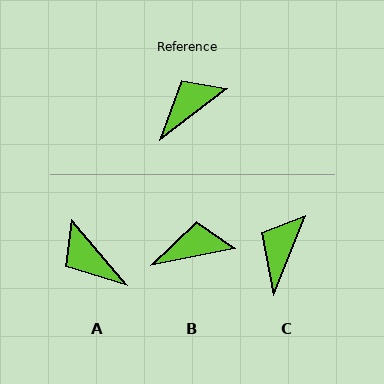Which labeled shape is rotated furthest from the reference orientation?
A, about 93 degrees away.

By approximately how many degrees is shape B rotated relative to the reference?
Approximately 26 degrees clockwise.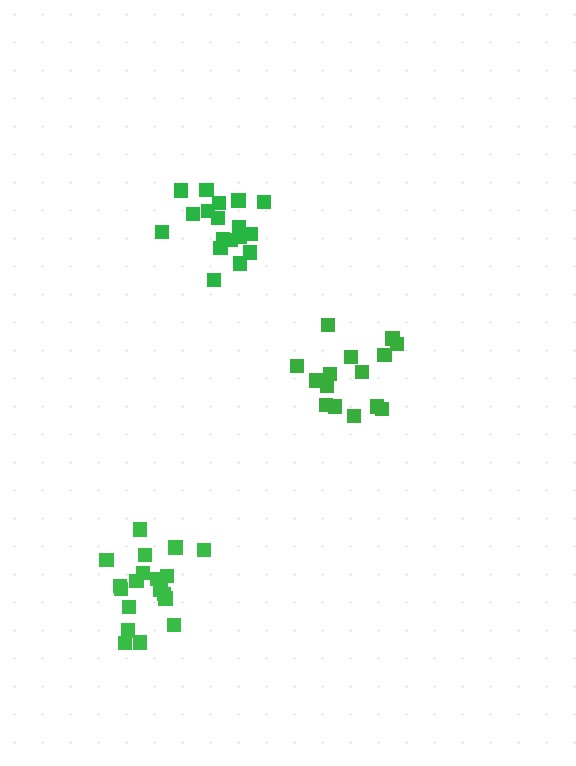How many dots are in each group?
Group 1: 19 dots, Group 2: 18 dots, Group 3: 15 dots (52 total).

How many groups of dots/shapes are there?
There are 3 groups.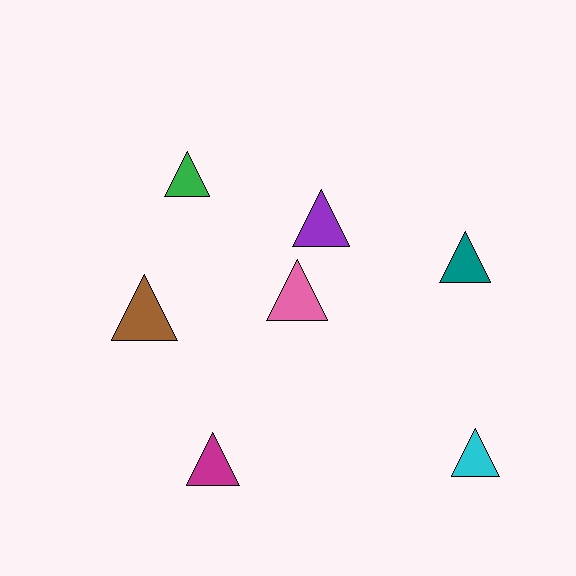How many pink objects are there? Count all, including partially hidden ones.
There is 1 pink object.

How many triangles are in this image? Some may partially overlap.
There are 7 triangles.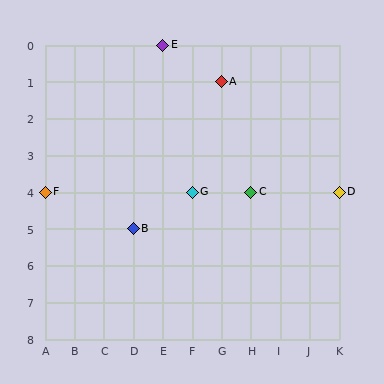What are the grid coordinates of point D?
Point D is at grid coordinates (K, 4).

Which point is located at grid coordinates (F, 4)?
Point G is at (F, 4).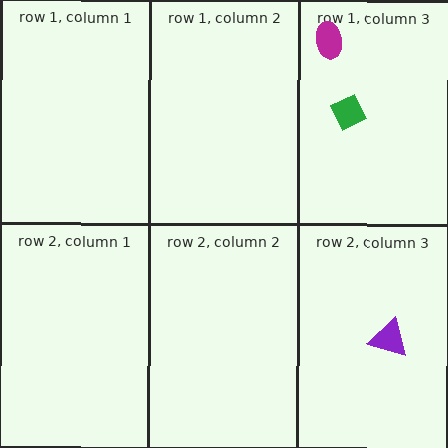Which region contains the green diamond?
The row 1, column 3 region.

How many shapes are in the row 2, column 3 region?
1.